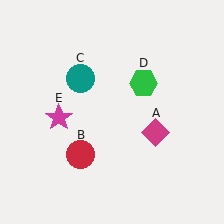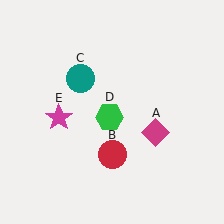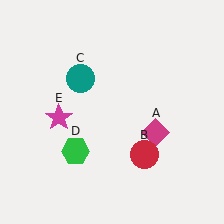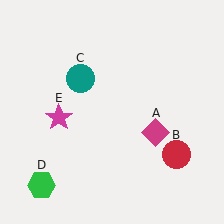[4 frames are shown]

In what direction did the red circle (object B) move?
The red circle (object B) moved right.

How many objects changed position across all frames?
2 objects changed position: red circle (object B), green hexagon (object D).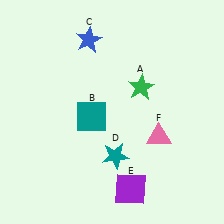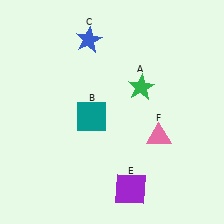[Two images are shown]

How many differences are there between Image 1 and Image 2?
There is 1 difference between the two images.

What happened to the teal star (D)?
The teal star (D) was removed in Image 2. It was in the bottom-right area of Image 1.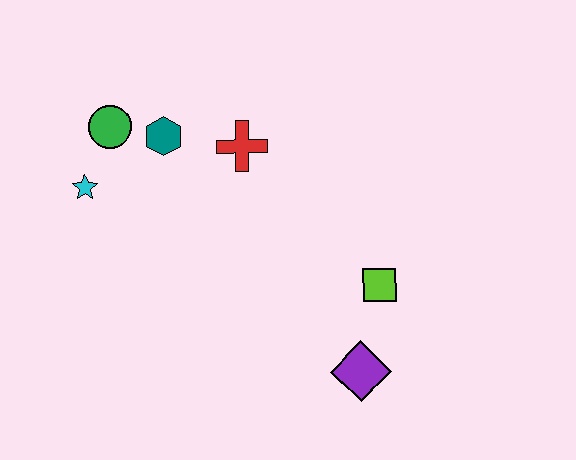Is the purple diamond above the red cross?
No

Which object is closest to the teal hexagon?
The green circle is closest to the teal hexagon.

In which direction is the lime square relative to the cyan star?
The lime square is to the right of the cyan star.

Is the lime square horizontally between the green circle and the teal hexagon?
No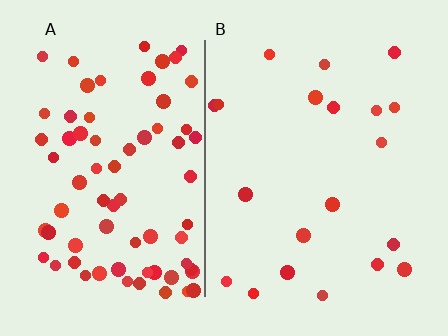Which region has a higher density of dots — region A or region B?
A (the left).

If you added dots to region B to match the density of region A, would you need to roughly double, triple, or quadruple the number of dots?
Approximately quadruple.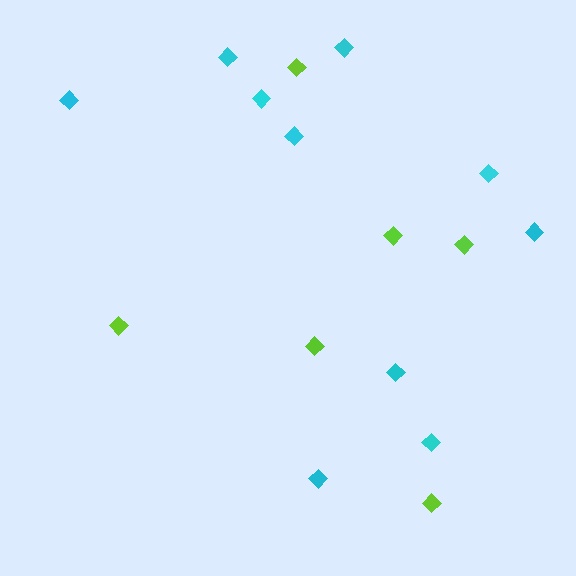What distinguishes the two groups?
There are 2 groups: one group of cyan diamonds (10) and one group of lime diamonds (6).